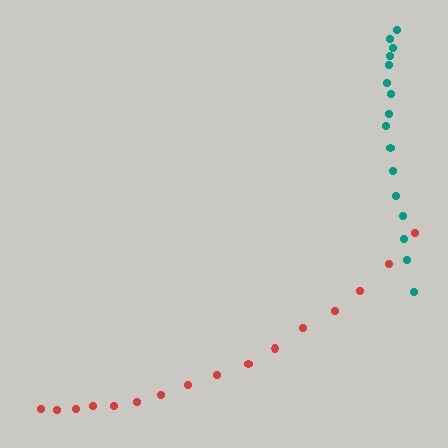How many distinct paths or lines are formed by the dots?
There are 2 distinct paths.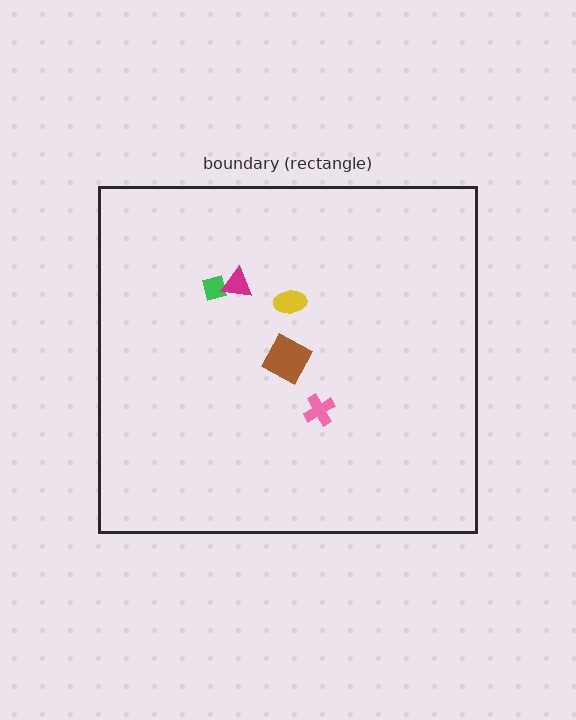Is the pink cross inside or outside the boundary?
Inside.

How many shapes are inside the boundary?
5 inside, 0 outside.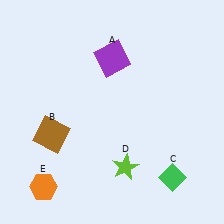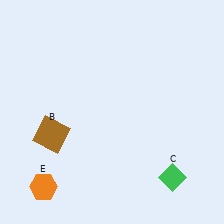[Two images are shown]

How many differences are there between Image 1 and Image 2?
There are 2 differences between the two images.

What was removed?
The purple square (A), the lime star (D) were removed in Image 2.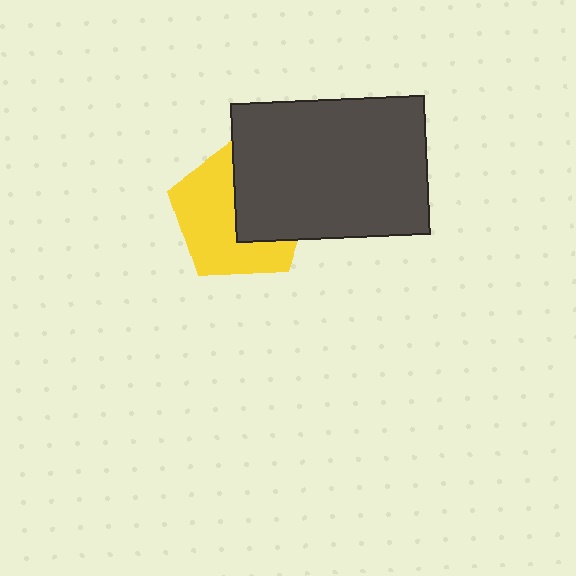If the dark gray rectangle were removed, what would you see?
You would see the complete yellow pentagon.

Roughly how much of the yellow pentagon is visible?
About half of it is visible (roughly 56%).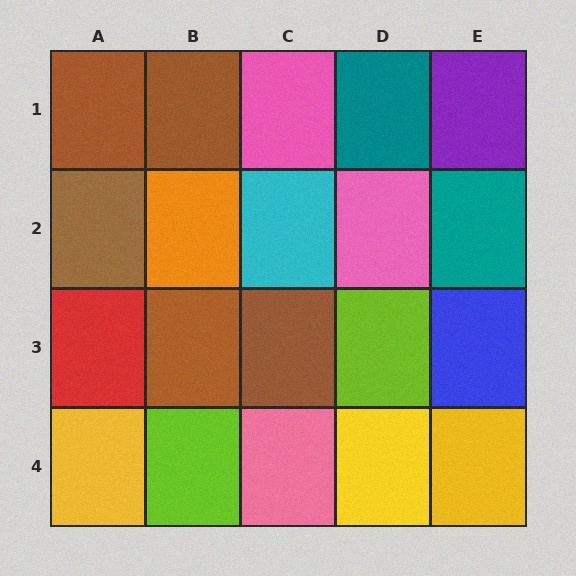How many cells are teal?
2 cells are teal.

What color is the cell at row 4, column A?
Yellow.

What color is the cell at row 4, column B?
Lime.